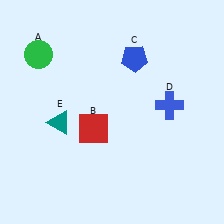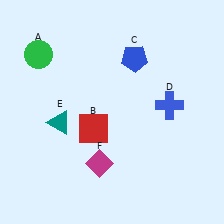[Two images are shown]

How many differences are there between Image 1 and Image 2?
There is 1 difference between the two images.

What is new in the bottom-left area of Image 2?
A magenta diamond (F) was added in the bottom-left area of Image 2.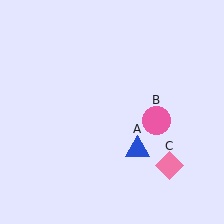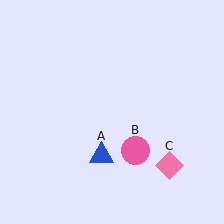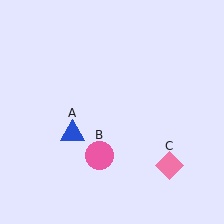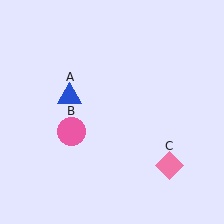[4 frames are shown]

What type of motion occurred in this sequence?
The blue triangle (object A), pink circle (object B) rotated clockwise around the center of the scene.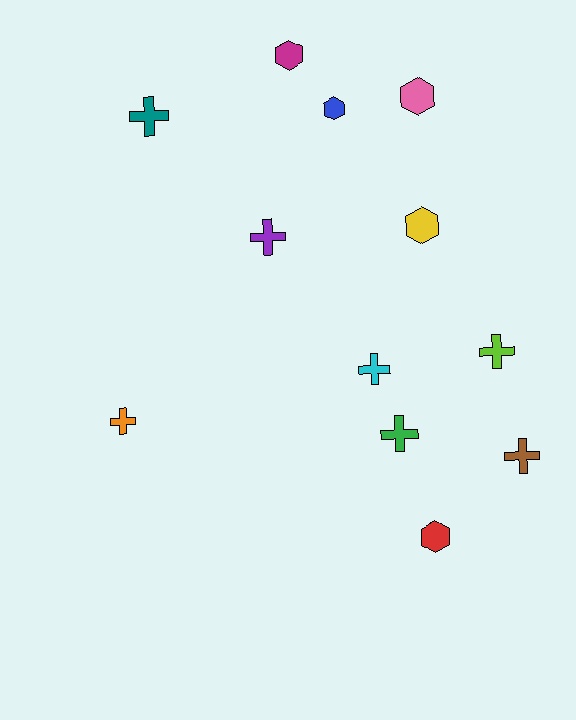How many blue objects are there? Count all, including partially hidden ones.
There is 1 blue object.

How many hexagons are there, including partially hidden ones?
There are 5 hexagons.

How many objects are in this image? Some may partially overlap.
There are 12 objects.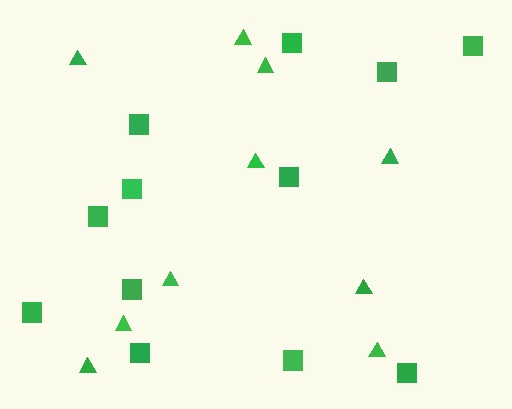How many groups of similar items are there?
There are 2 groups: one group of triangles (10) and one group of squares (12).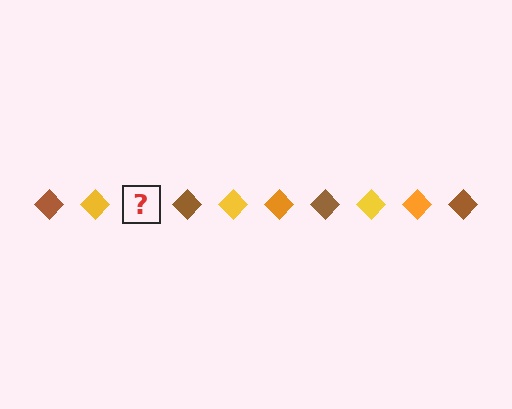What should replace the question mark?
The question mark should be replaced with an orange diamond.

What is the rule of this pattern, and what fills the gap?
The rule is that the pattern cycles through brown, yellow, orange diamonds. The gap should be filled with an orange diamond.